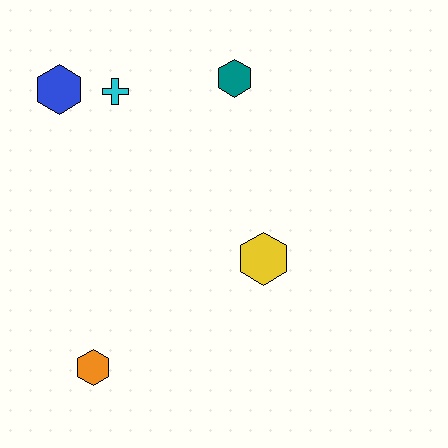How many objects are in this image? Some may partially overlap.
There are 5 objects.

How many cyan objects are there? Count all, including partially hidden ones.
There is 1 cyan object.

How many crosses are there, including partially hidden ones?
There is 1 cross.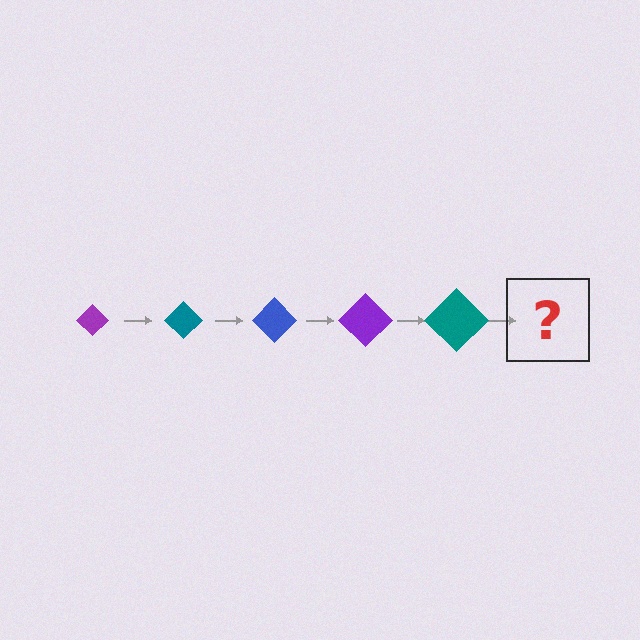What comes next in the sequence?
The next element should be a blue diamond, larger than the previous one.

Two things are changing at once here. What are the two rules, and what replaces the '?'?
The two rules are that the diamond grows larger each step and the color cycles through purple, teal, and blue. The '?' should be a blue diamond, larger than the previous one.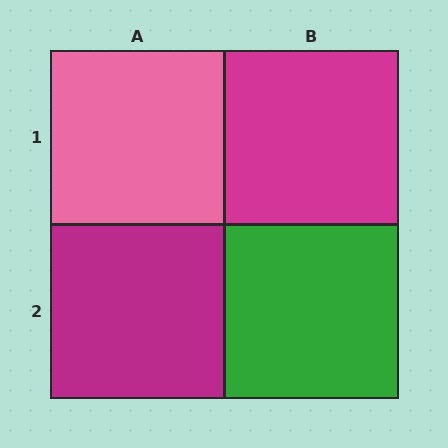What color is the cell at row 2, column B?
Green.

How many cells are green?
1 cell is green.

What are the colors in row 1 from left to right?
Pink, magenta.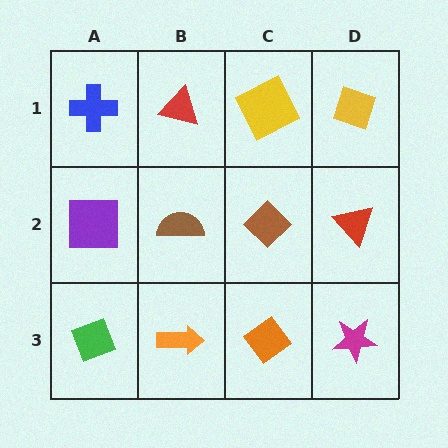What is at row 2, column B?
A brown semicircle.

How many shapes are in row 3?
4 shapes.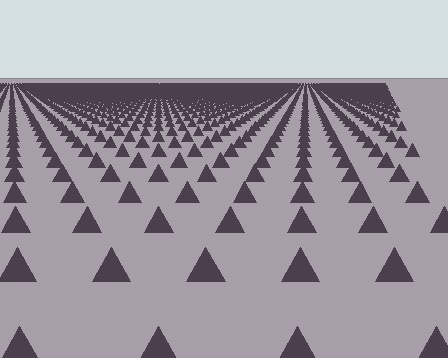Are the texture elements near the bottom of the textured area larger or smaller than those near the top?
Larger. Near the bottom, elements are closer to the viewer and appear at a bigger on-screen size.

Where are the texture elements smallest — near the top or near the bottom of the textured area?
Near the top.